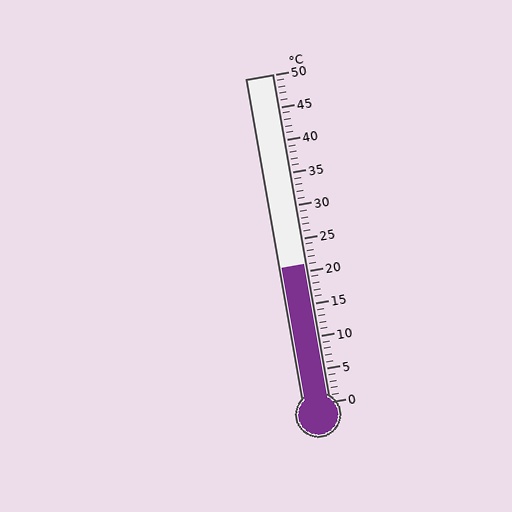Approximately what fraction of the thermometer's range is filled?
The thermometer is filled to approximately 40% of its range.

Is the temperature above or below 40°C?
The temperature is below 40°C.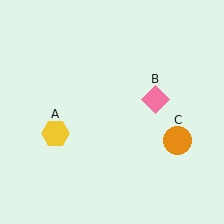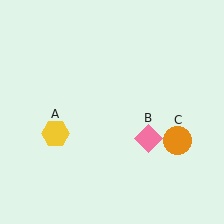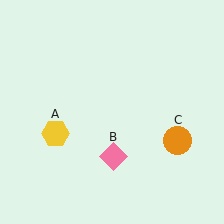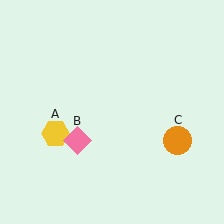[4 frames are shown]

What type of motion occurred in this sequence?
The pink diamond (object B) rotated clockwise around the center of the scene.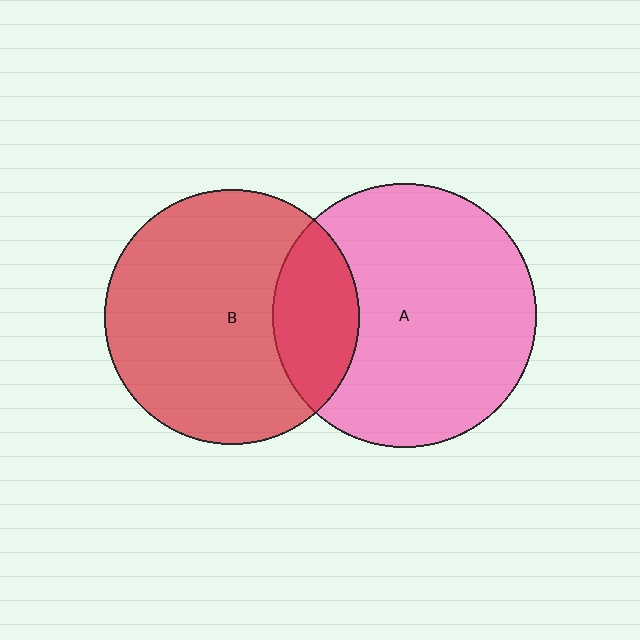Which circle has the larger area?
Circle A (pink).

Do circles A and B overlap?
Yes.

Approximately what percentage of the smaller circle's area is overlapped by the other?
Approximately 25%.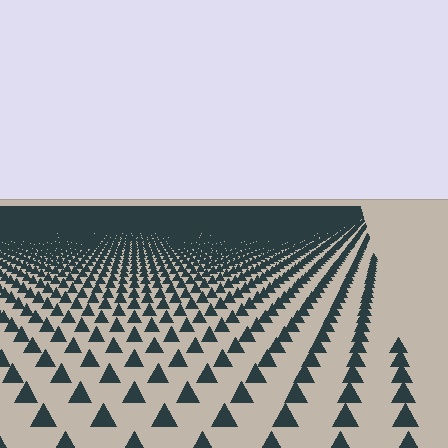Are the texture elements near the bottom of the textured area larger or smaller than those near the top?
Larger. Near the bottom, elements are closer to the viewer and appear at a bigger on-screen size.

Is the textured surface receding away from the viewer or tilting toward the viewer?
The surface is receding away from the viewer. Texture elements get smaller and denser toward the top.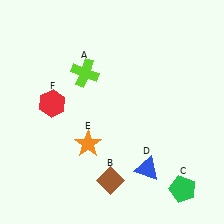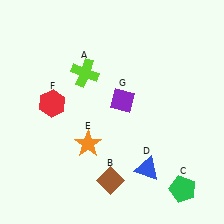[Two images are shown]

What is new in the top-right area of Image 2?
A purple diamond (G) was added in the top-right area of Image 2.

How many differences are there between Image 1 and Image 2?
There is 1 difference between the two images.